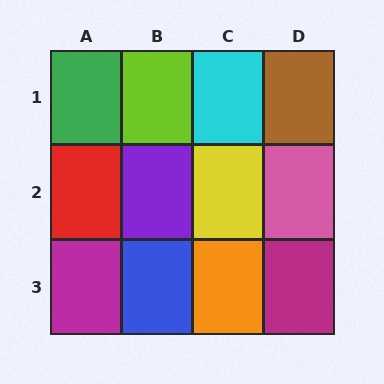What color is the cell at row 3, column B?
Blue.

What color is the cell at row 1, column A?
Green.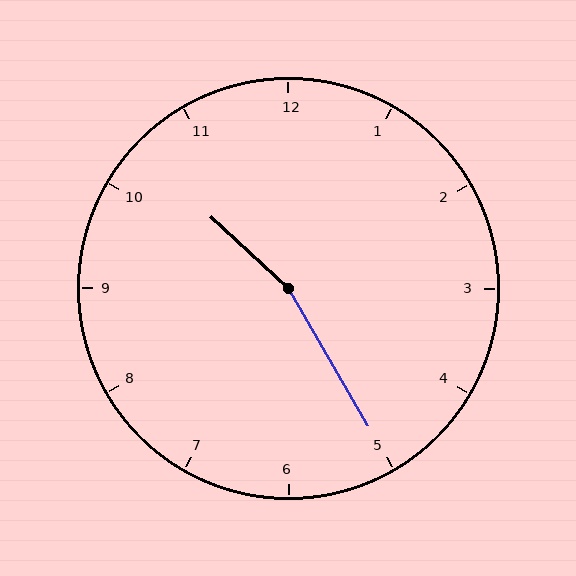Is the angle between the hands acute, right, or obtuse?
It is obtuse.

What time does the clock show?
10:25.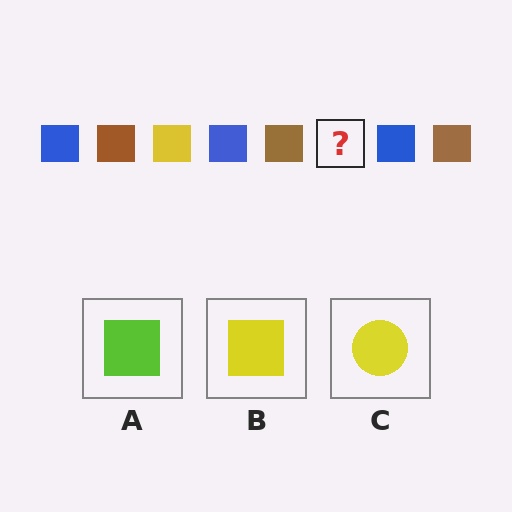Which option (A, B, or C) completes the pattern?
B.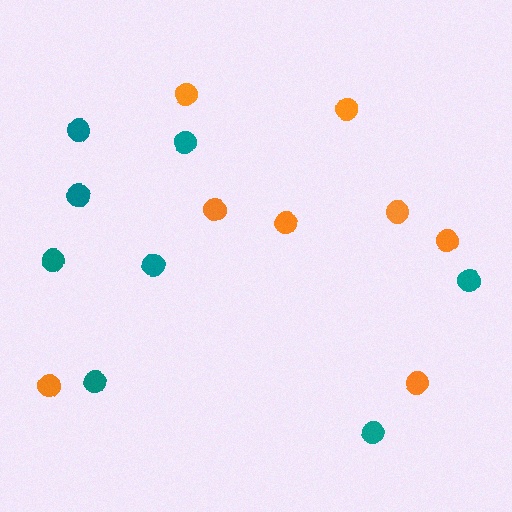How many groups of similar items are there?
There are 2 groups: one group of teal circles (8) and one group of orange circles (8).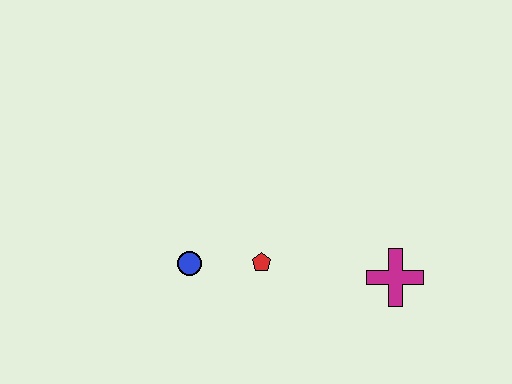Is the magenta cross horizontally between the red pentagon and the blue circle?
No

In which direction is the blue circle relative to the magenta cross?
The blue circle is to the left of the magenta cross.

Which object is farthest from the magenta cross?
The blue circle is farthest from the magenta cross.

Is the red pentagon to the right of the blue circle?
Yes